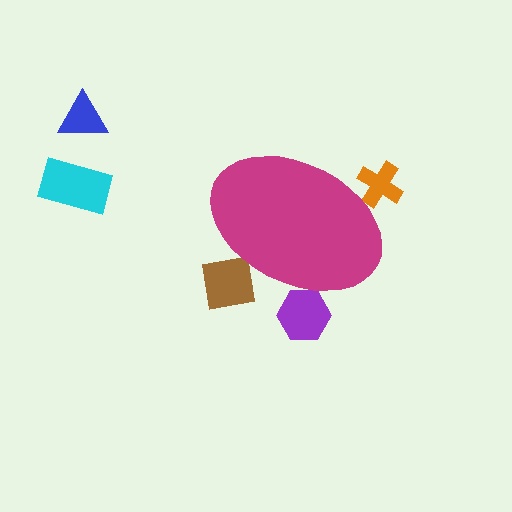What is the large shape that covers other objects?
A magenta ellipse.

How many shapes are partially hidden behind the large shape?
3 shapes are partially hidden.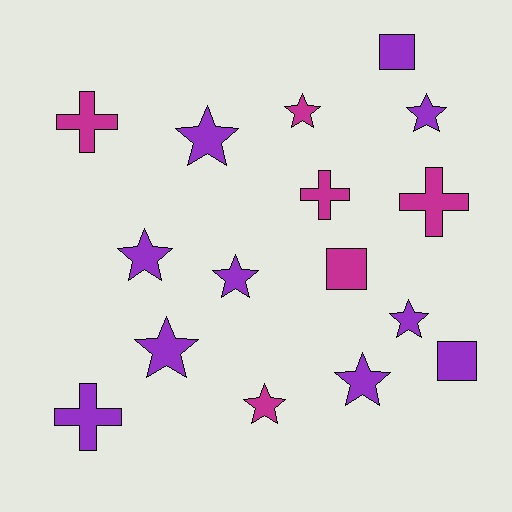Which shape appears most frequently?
Star, with 9 objects.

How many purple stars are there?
There are 7 purple stars.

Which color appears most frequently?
Purple, with 10 objects.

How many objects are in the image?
There are 16 objects.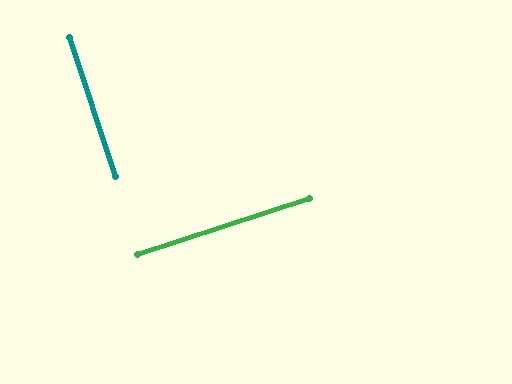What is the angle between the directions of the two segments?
Approximately 89 degrees.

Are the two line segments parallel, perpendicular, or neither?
Perpendicular — they meet at approximately 89°.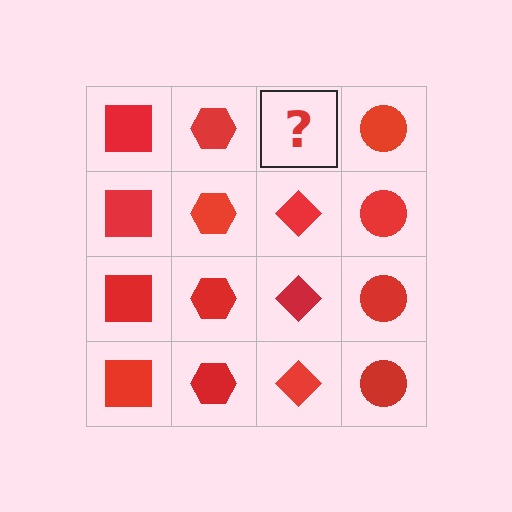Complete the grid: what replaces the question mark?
The question mark should be replaced with a red diamond.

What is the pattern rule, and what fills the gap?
The rule is that each column has a consistent shape. The gap should be filled with a red diamond.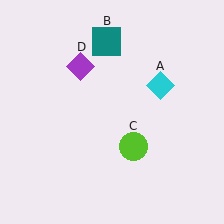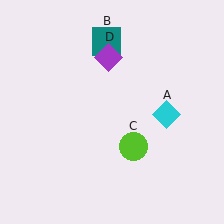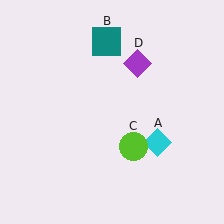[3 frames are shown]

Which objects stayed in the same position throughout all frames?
Teal square (object B) and lime circle (object C) remained stationary.